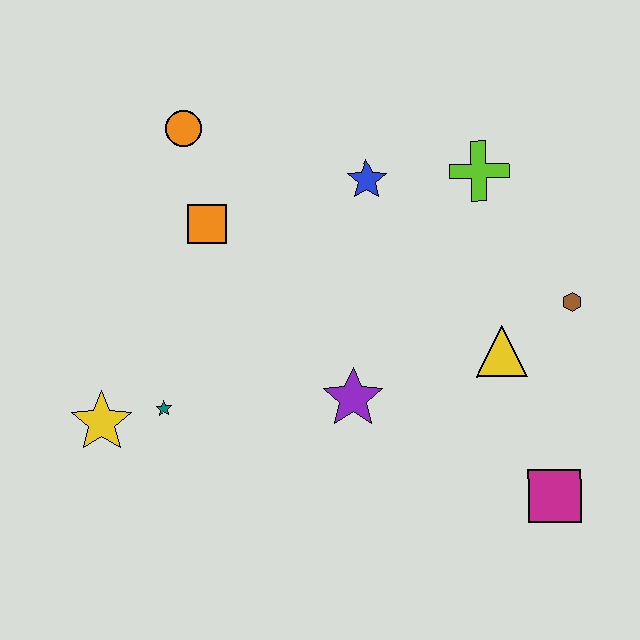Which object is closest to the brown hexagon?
The yellow triangle is closest to the brown hexagon.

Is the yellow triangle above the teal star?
Yes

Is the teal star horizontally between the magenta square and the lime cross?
No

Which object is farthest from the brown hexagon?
The yellow star is farthest from the brown hexagon.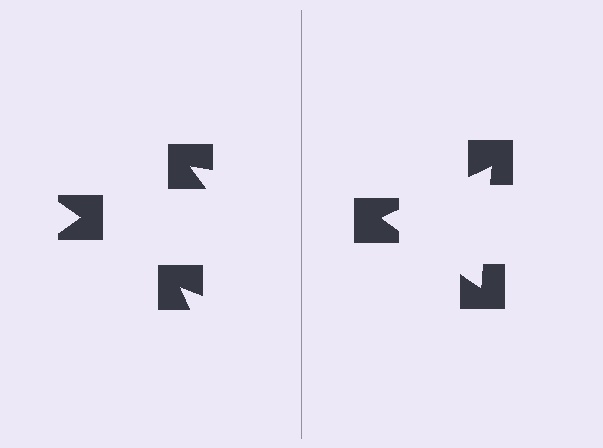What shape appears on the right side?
An illusory triangle.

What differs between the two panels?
The notched squares are positioned identically on both sides; only the wedge orientations differ. On the right they align to a triangle; on the left they are misaligned.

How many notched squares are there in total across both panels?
6 — 3 on each side.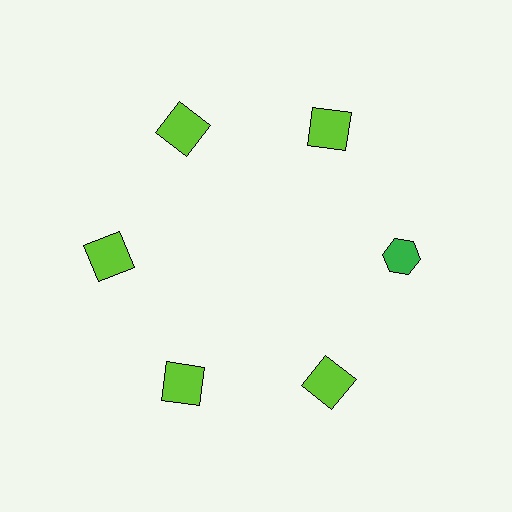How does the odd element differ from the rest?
It differs in both color (green instead of lime) and shape (hexagon instead of square).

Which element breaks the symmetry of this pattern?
The green hexagon at roughly the 3 o'clock position breaks the symmetry. All other shapes are lime squares.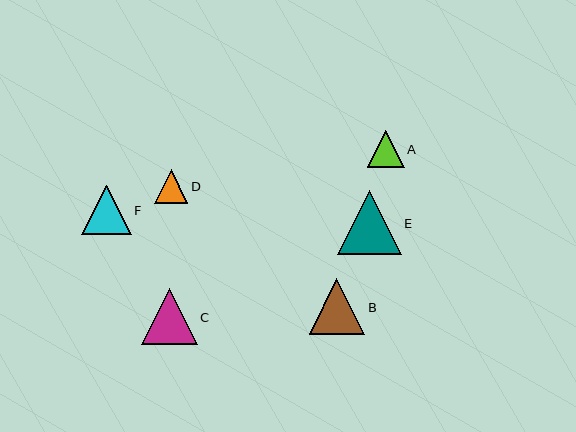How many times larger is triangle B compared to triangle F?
Triangle B is approximately 1.1 times the size of triangle F.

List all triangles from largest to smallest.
From largest to smallest: E, C, B, F, A, D.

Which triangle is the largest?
Triangle E is the largest with a size of approximately 64 pixels.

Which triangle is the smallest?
Triangle D is the smallest with a size of approximately 34 pixels.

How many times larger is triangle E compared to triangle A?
Triangle E is approximately 1.7 times the size of triangle A.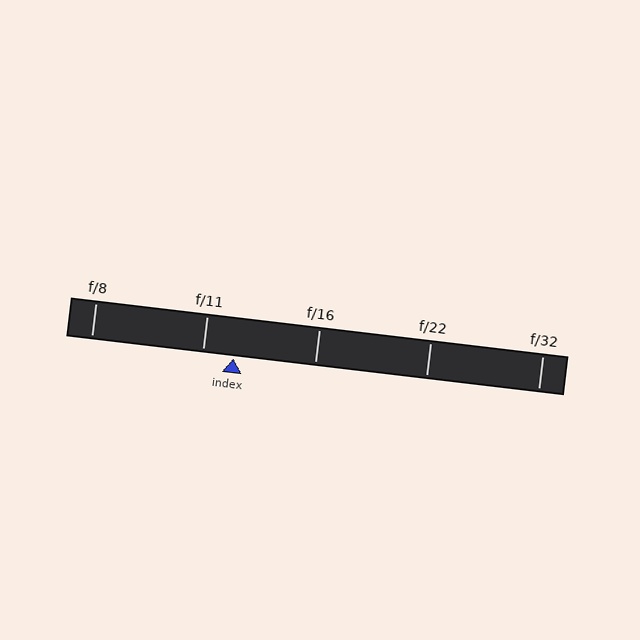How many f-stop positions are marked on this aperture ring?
There are 5 f-stop positions marked.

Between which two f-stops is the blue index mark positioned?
The index mark is between f/11 and f/16.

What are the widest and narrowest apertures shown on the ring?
The widest aperture shown is f/8 and the narrowest is f/32.